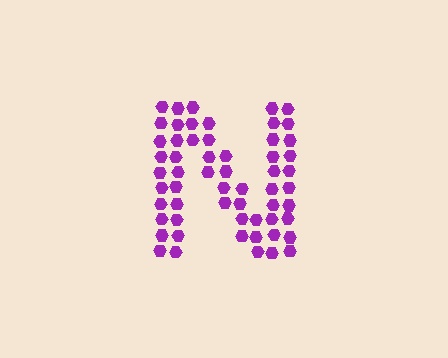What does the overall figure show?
The overall figure shows the letter N.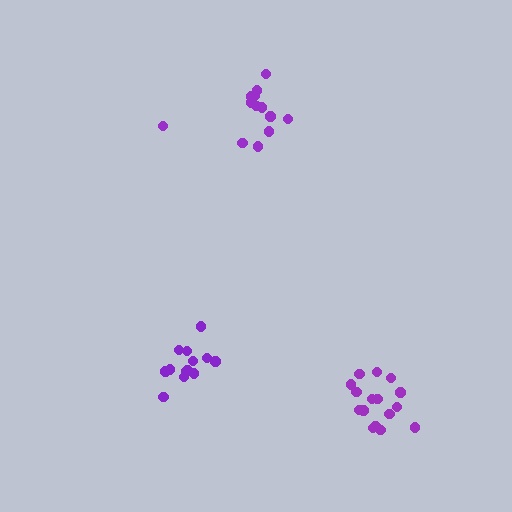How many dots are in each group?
Group 1: 17 dots, Group 2: 13 dots, Group 3: 13 dots (43 total).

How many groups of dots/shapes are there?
There are 3 groups.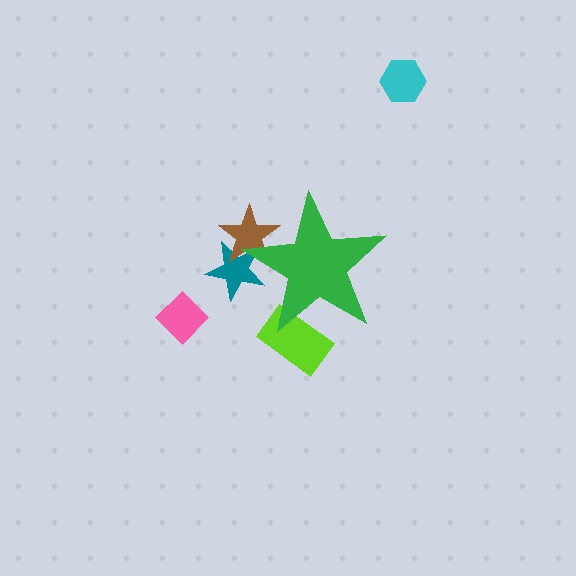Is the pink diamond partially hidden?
No, the pink diamond is fully visible.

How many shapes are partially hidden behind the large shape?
3 shapes are partially hidden.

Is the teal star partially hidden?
Yes, the teal star is partially hidden behind the green star.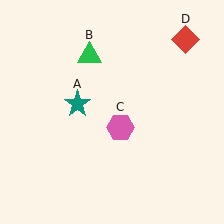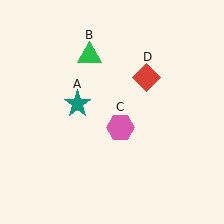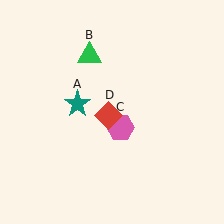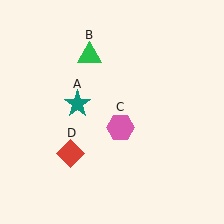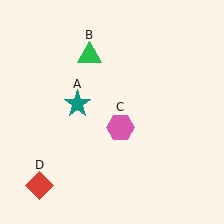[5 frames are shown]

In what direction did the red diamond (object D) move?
The red diamond (object D) moved down and to the left.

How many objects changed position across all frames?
1 object changed position: red diamond (object D).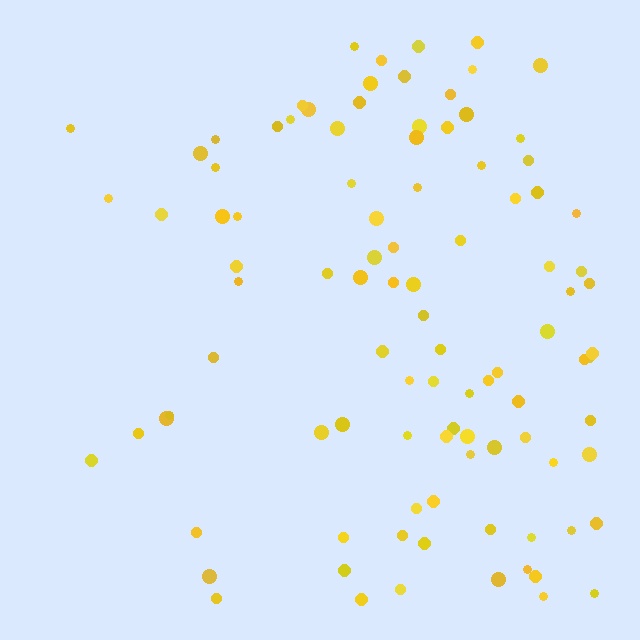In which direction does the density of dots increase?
From left to right, with the right side densest.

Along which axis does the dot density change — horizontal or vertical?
Horizontal.